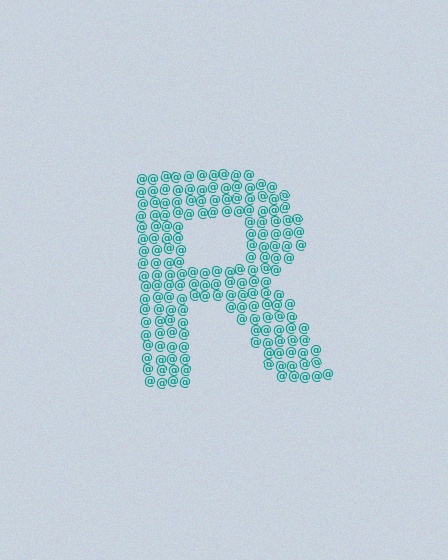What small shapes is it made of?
It is made of small at signs.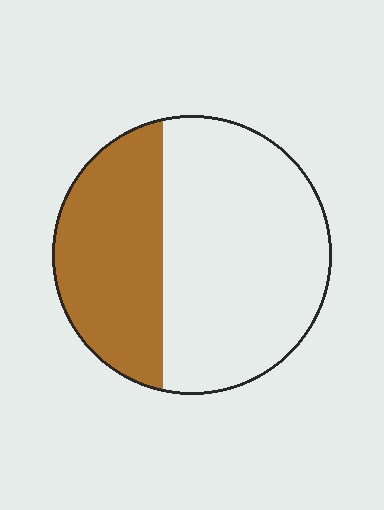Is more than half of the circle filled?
No.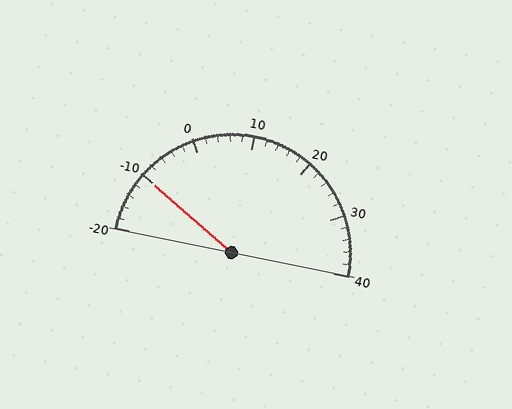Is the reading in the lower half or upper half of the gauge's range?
The reading is in the lower half of the range (-20 to 40).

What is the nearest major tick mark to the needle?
The nearest major tick mark is -10.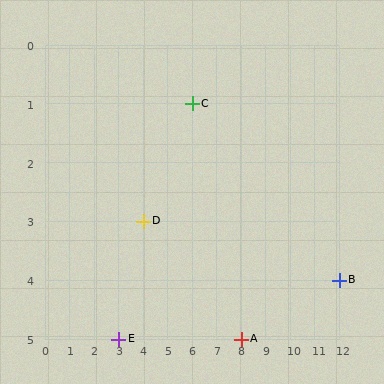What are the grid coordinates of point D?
Point D is at grid coordinates (4, 3).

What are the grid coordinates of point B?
Point B is at grid coordinates (12, 4).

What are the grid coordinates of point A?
Point A is at grid coordinates (8, 5).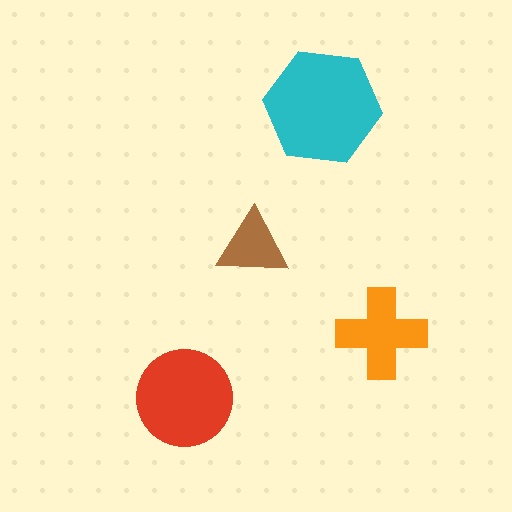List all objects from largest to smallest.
The cyan hexagon, the red circle, the orange cross, the brown triangle.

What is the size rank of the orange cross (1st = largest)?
3rd.